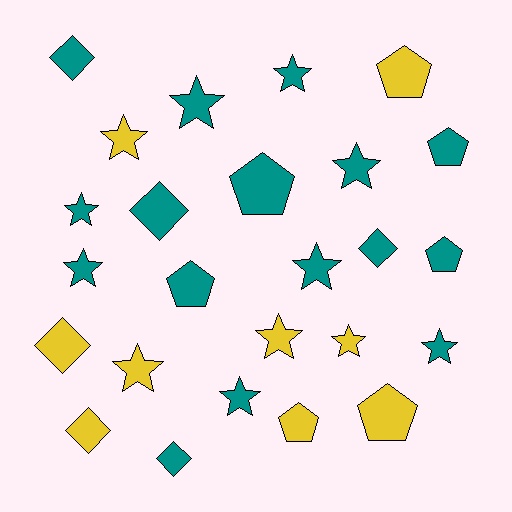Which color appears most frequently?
Teal, with 16 objects.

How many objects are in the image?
There are 25 objects.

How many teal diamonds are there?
There are 4 teal diamonds.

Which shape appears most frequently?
Star, with 12 objects.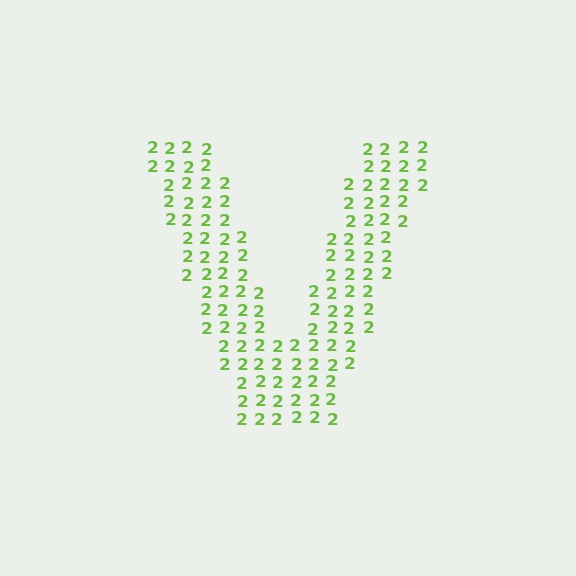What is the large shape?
The large shape is the letter V.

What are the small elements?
The small elements are digit 2's.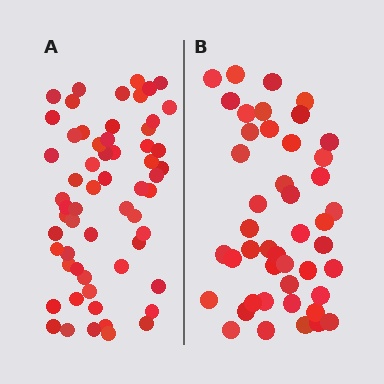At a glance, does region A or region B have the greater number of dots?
Region A (the left region) has more dots.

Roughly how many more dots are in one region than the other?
Region A has approximately 15 more dots than region B.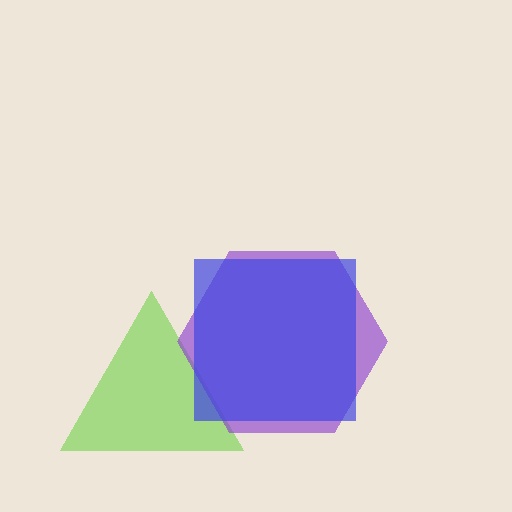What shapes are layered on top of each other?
The layered shapes are: a lime triangle, a purple hexagon, a blue square.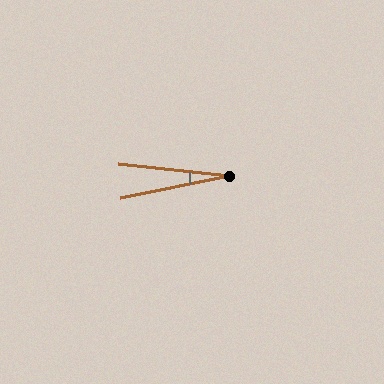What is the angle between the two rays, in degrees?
Approximately 18 degrees.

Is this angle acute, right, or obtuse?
It is acute.